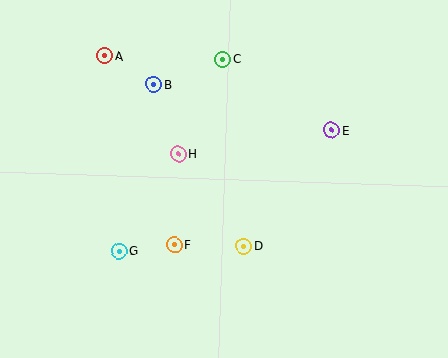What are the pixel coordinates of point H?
Point H is at (178, 154).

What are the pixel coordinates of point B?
Point B is at (154, 85).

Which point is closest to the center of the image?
Point H at (178, 154) is closest to the center.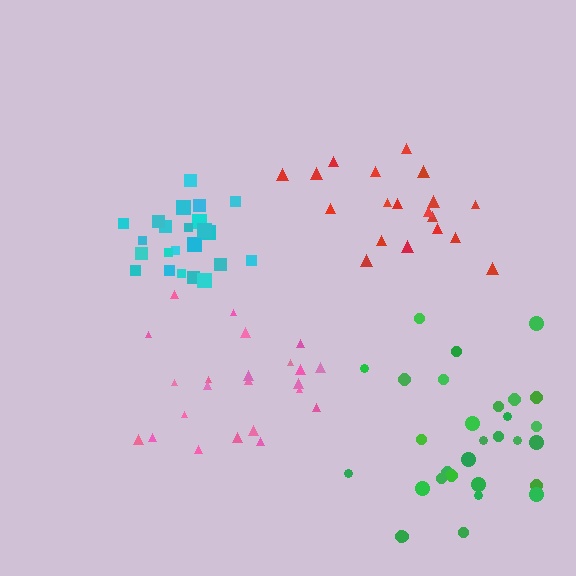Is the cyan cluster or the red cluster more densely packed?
Cyan.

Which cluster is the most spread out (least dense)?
Red.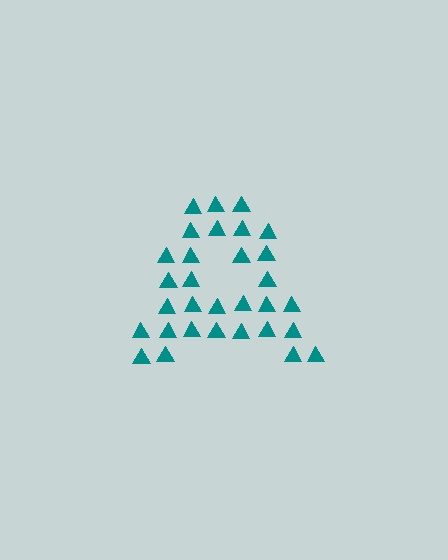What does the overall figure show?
The overall figure shows the letter A.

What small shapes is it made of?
It is made of small triangles.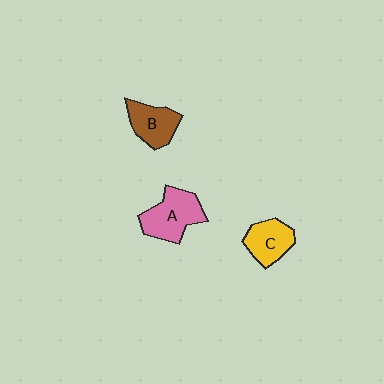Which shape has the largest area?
Shape A (pink).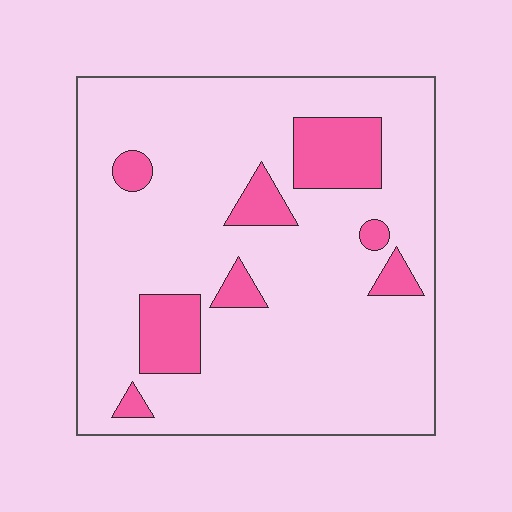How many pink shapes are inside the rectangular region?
8.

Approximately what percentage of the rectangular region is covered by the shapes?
Approximately 15%.